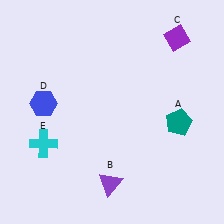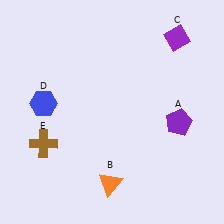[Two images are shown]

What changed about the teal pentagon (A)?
In Image 1, A is teal. In Image 2, it changed to purple.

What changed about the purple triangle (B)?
In Image 1, B is purple. In Image 2, it changed to orange.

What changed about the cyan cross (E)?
In Image 1, E is cyan. In Image 2, it changed to brown.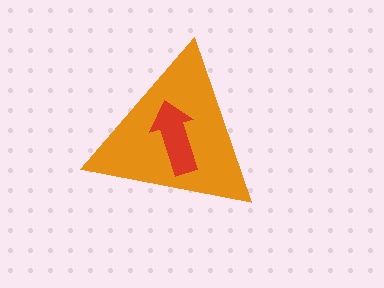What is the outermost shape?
The orange triangle.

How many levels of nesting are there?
2.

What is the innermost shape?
The red arrow.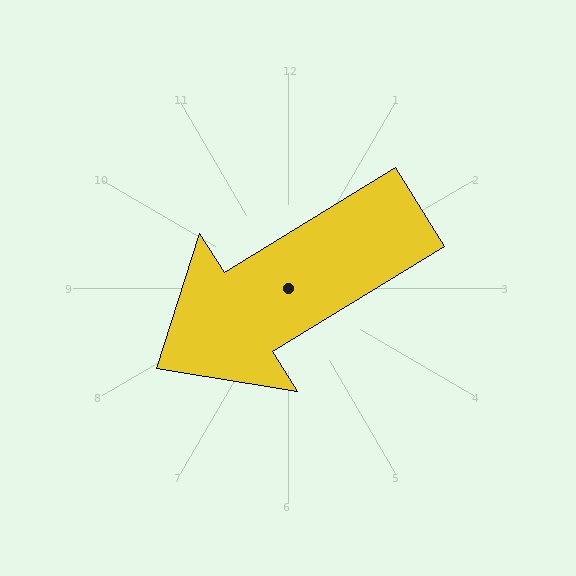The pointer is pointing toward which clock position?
Roughly 8 o'clock.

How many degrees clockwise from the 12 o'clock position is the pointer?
Approximately 238 degrees.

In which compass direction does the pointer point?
Southwest.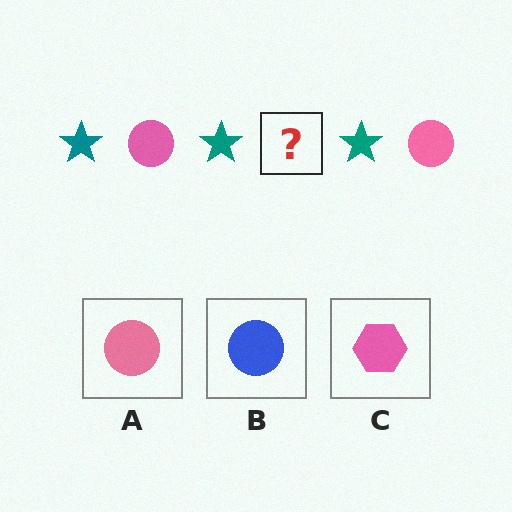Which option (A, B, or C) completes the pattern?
A.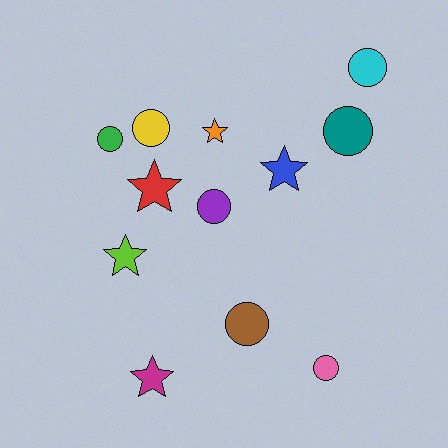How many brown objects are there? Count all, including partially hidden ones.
There is 1 brown object.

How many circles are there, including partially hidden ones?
There are 7 circles.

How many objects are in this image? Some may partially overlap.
There are 12 objects.